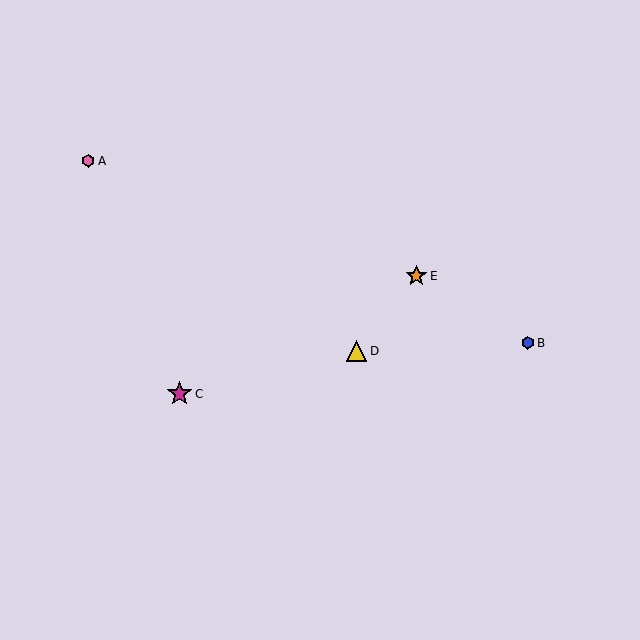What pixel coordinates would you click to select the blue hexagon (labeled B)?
Click at (528, 343) to select the blue hexagon B.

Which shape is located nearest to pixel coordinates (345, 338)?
The yellow triangle (labeled D) at (357, 351) is nearest to that location.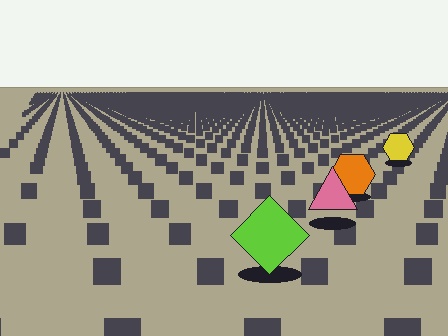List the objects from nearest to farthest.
From nearest to farthest: the lime diamond, the pink triangle, the orange hexagon, the yellow hexagon.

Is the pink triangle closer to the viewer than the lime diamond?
No. The lime diamond is closer — you can tell from the texture gradient: the ground texture is coarser near it.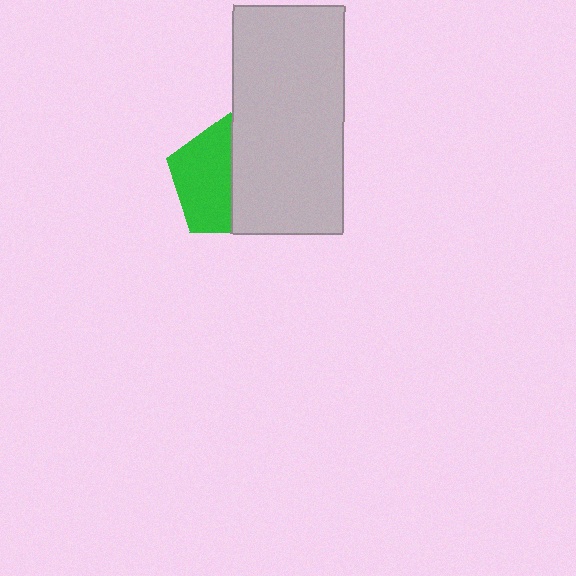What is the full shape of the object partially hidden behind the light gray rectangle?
The partially hidden object is a green pentagon.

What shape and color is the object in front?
The object in front is a light gray rectangle.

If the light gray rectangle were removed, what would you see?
You would see the complete green pentagon.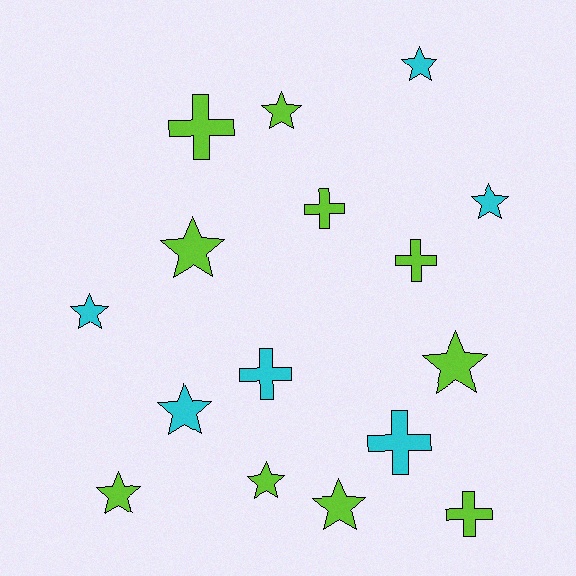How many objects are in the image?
There are 16 objects.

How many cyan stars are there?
There are 4 cyan stars.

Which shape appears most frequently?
Star, with 10 objects.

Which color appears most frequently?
Lime, with 10 objects.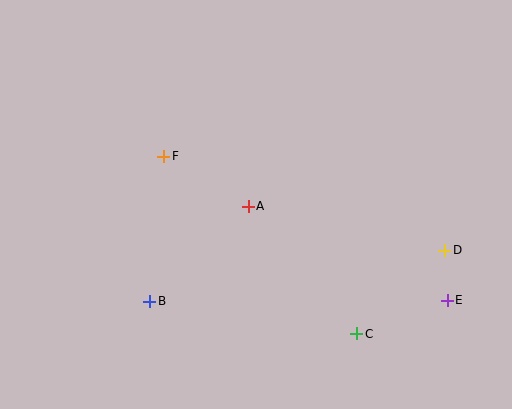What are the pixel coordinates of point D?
Point D is at (445, 250).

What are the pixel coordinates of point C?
Point C is at (357, 334).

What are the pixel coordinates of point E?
Point E is at (447, 300).